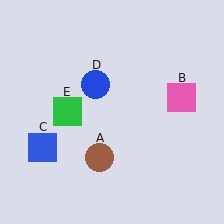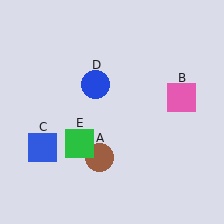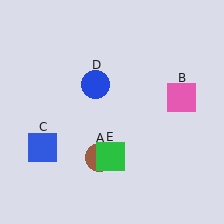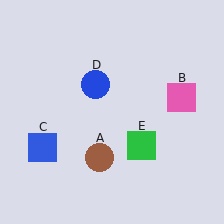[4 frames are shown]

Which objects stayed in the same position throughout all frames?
Brown circle (object A) and pink square (object B) and blue square (object C) and blue circle (object D) remained stationary.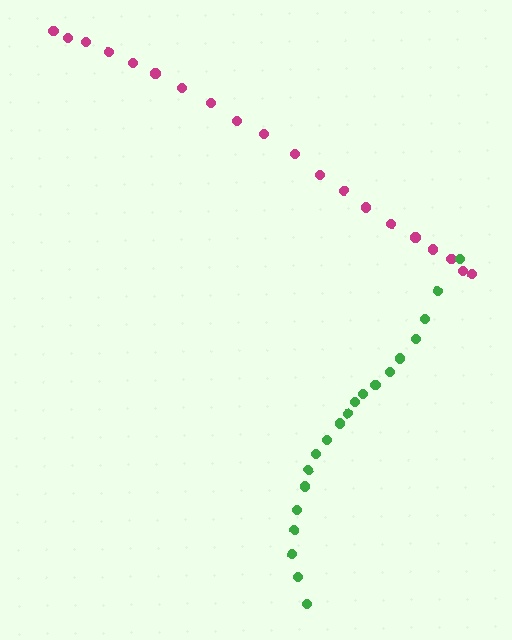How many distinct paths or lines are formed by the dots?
There are 2 distinct paths.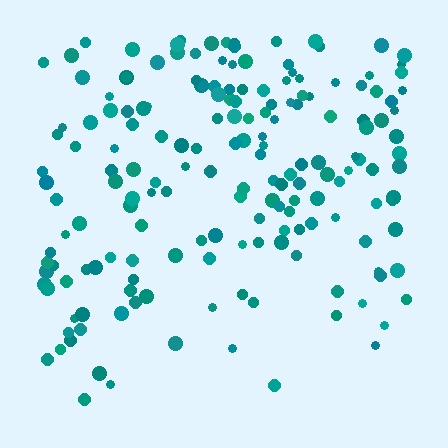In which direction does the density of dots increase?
From bottom to top, with the top side densest.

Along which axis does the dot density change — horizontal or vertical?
Vertical.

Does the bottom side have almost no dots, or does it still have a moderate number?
Still a moderate number, just noticeably fewer than the top.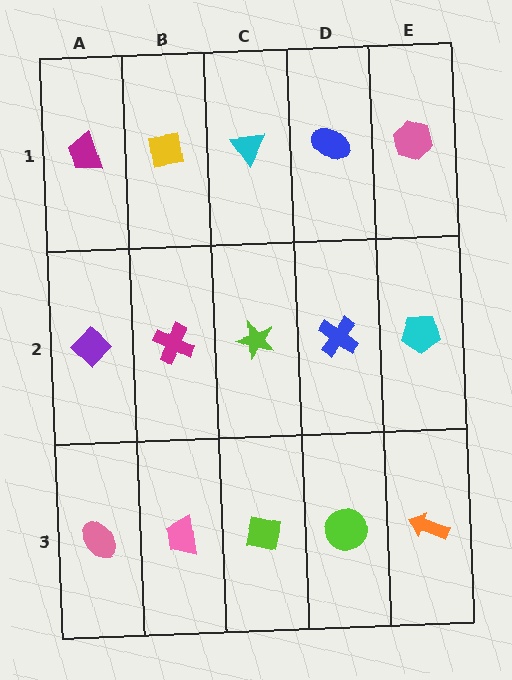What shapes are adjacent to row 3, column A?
A purple diamond (row 2, column A), a pink trapezoid (row 3, column B).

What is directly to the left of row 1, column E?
A blue ellipse.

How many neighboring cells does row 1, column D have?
3.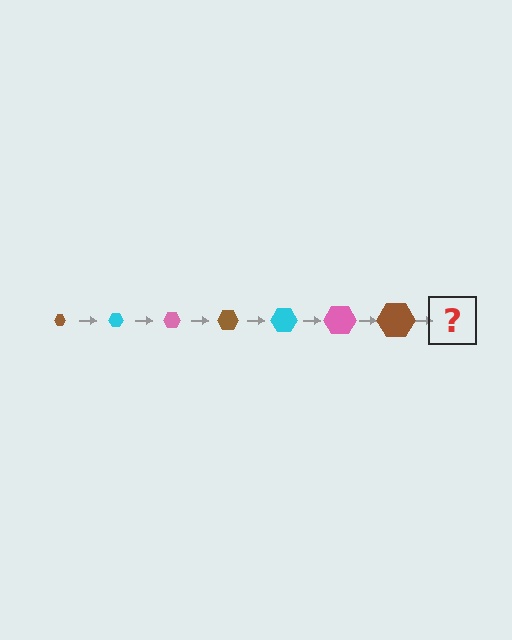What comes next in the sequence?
The next element should be a cyan hexagon, larger than the previous one.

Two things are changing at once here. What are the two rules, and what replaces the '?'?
The two rules are that the hexagon grows larger each step and the color cycles through brown, cyan, and pink. The '?' should be a cyan hexagon, larger than the previous one.